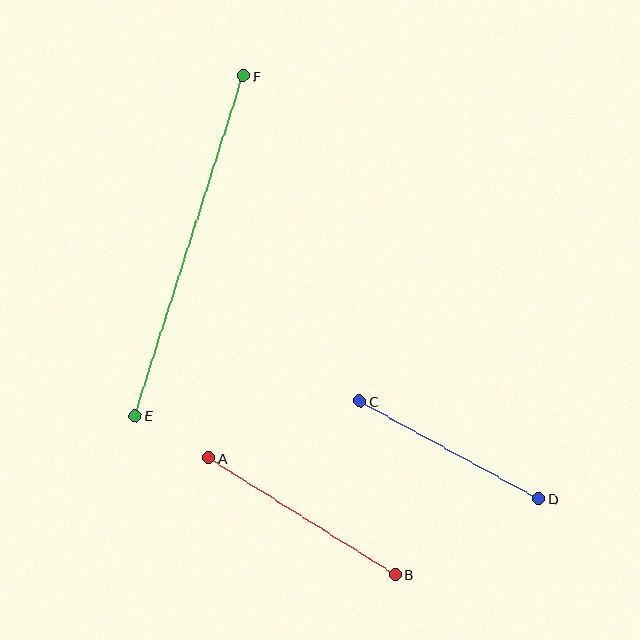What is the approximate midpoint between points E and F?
The midpoint is at approximately (189, 246) pixels.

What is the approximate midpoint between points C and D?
The midpoint is at approximately (449, 450) pixels.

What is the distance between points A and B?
The distance is approximately 220 pixels.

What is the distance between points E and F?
The distance is approximately 357 pixels.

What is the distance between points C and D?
The distance is approximately 204 pixels.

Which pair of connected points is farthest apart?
Points E and F are farthest apart.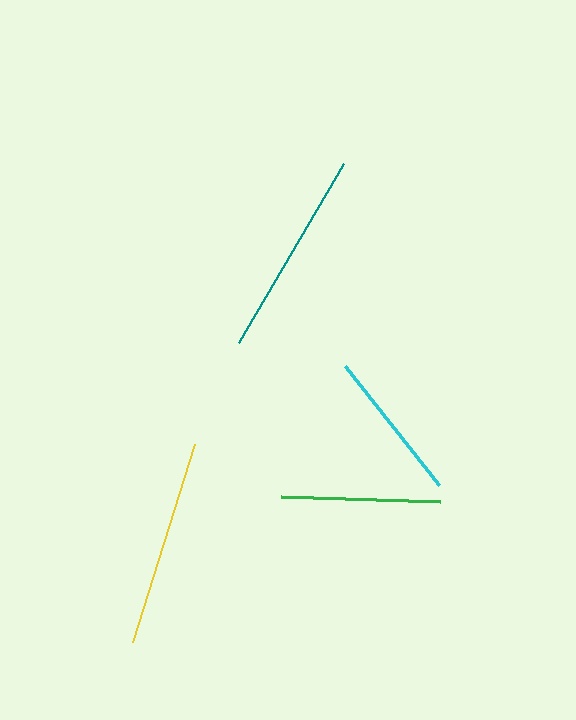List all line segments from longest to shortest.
From longest to shortest: teal, yellow, green, cyan.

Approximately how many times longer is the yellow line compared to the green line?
The yellow line is approximately 1.3 times the length of the green line.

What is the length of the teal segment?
The teal segment is approximately 208 pixels long.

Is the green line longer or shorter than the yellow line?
The yellow line is longer than the green line.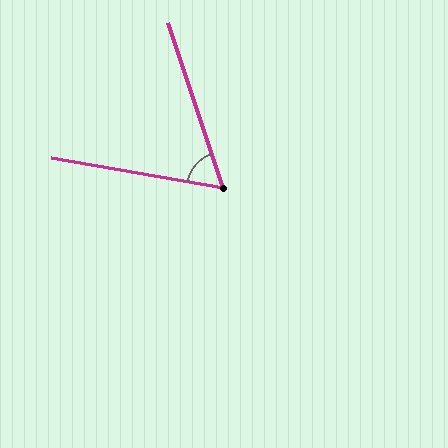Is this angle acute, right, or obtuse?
It is acute.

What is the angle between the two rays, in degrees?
Approximately 62 degrees.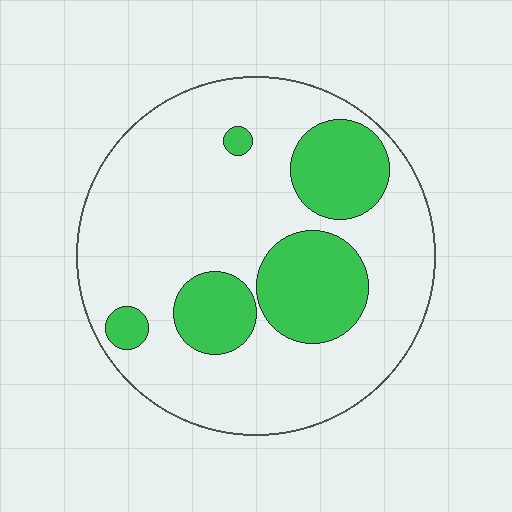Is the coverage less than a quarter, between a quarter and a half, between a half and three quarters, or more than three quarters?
Between a quarter and a half.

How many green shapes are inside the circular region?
5.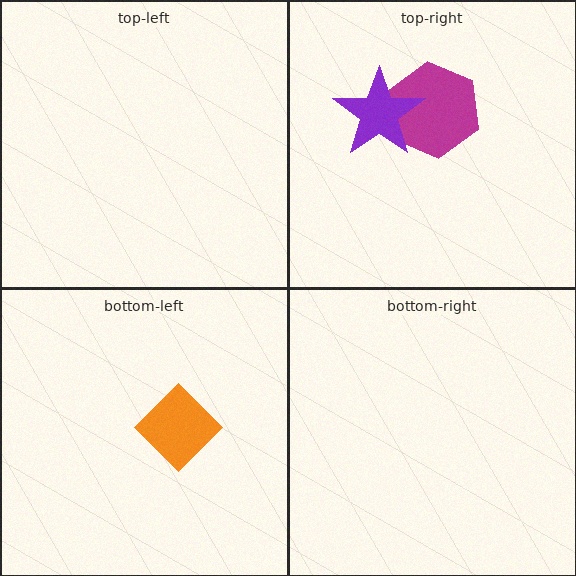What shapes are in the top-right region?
The magenta hexagon, the purple star.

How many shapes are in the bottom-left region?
1.